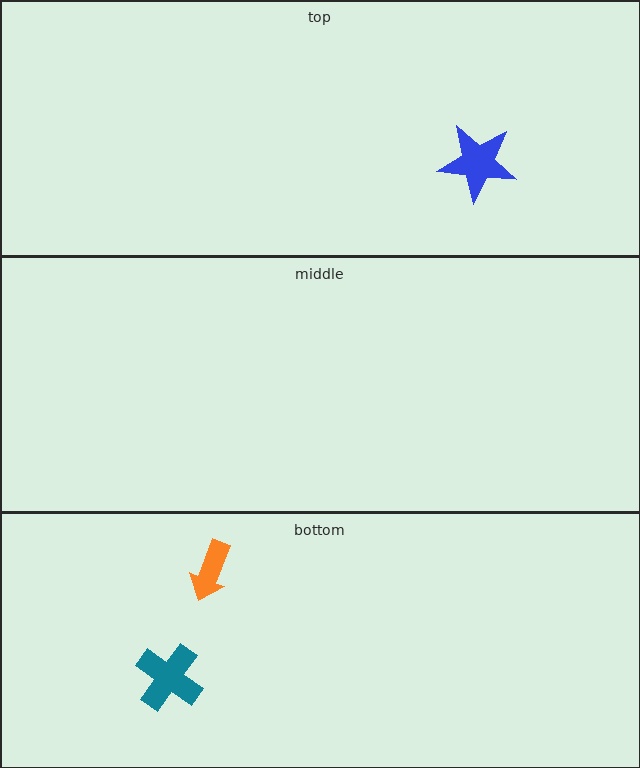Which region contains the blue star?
The top region.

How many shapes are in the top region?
1.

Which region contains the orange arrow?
The bottom region.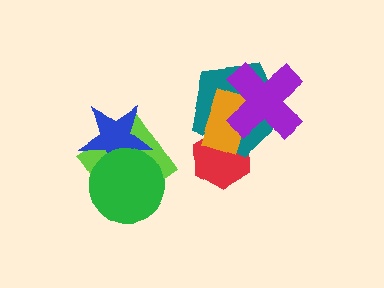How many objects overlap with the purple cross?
2 objects overlap with the purple cross.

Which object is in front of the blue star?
The green circle is in front of the blue star.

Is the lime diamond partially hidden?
Yes, it is partially covered by another shape.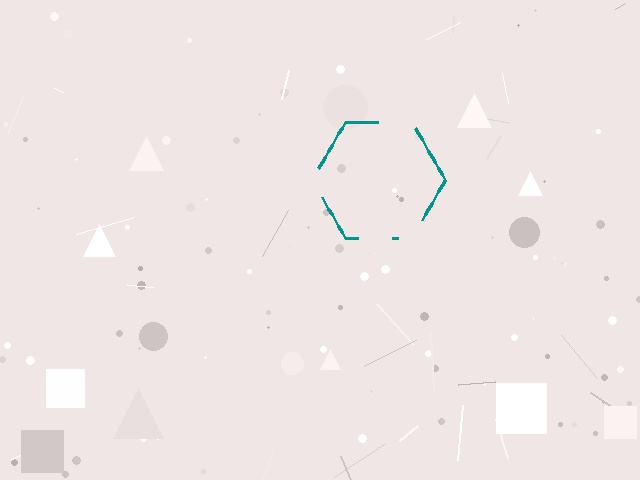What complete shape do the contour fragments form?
The contour fragments form a hexagon.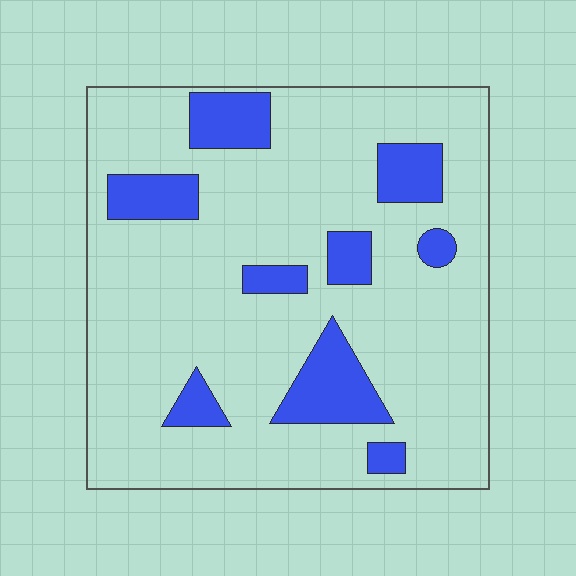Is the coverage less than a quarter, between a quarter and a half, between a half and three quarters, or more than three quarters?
Less than a quarter.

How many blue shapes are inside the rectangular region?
9.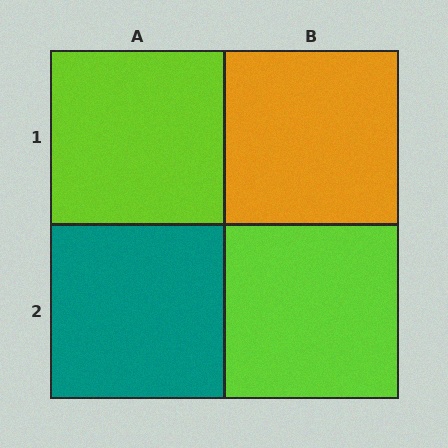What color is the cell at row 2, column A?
Teal.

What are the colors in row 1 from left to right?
Lime, orange.